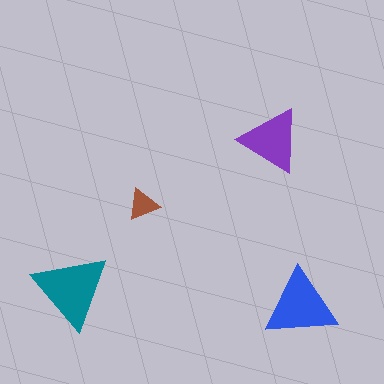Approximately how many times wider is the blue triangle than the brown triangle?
About 2.5 times wider.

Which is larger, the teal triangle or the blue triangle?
The teal one.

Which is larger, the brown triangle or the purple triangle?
The purple one.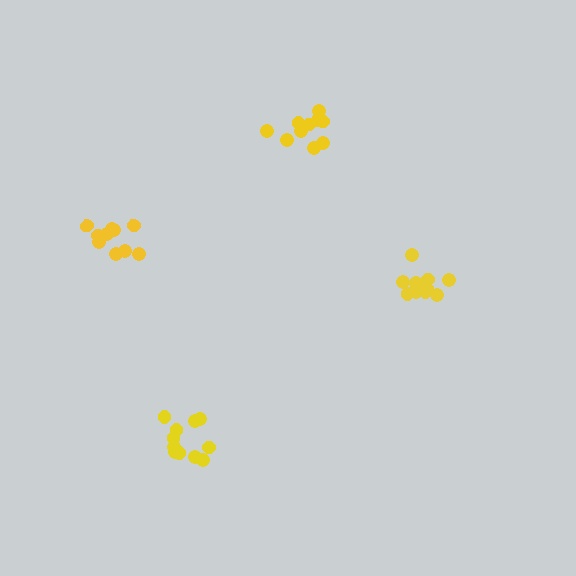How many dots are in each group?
Group 1: 12 dots, Group 2: 10 dots, Group 3: 11 dots, Group 4: 10 dots (43 total).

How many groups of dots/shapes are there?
There are 4 groups.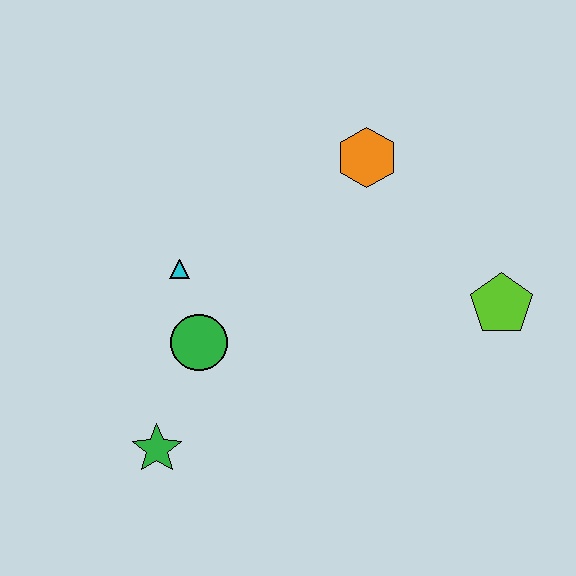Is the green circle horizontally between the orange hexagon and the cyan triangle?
Yes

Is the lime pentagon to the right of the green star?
Yes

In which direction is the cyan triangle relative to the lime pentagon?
The cyan triangle is to the left of the lime pentagon.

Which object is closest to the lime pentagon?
The orange hexagon is closest to the lime pentagon.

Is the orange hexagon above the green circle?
Yes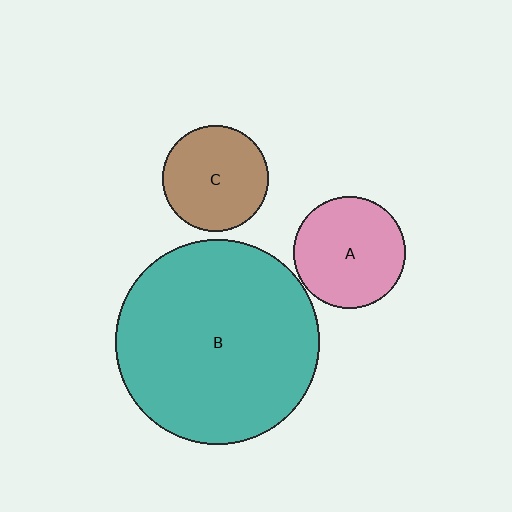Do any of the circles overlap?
No, none of the circles overlap.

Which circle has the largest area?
Circle B (teal).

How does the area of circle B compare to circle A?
Approximately 3.3 times.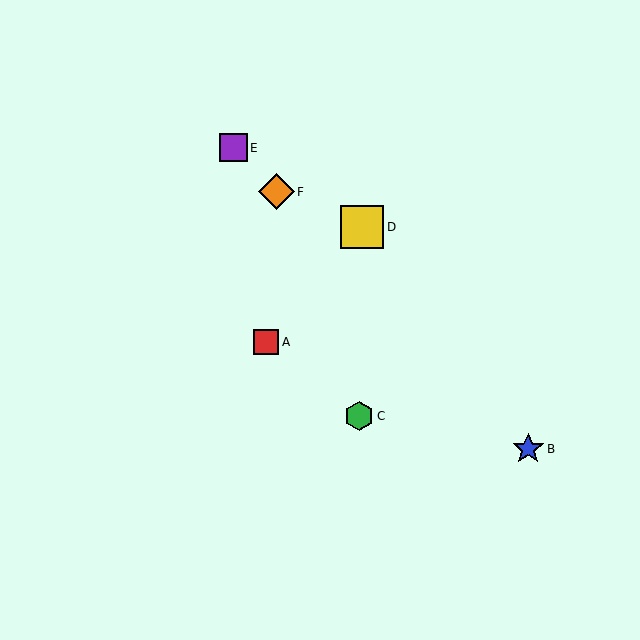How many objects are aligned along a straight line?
3 objects (B, E, F) are aligned along a straight line.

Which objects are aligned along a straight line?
Objects B, E, F are aligned along a straight line.